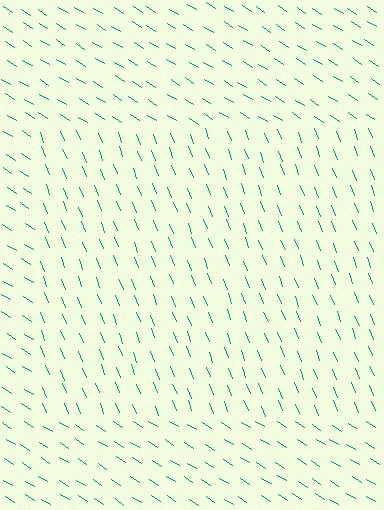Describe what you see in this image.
The image is filled with small teal line segments. A rectangle region in the image has lines oriented differently from the surrounding lines, creating a visible texture boundary.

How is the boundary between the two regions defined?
The boundary is defined purely by a change in line orientation (approximately 36 degrees difference). All lines are the same color and thickness.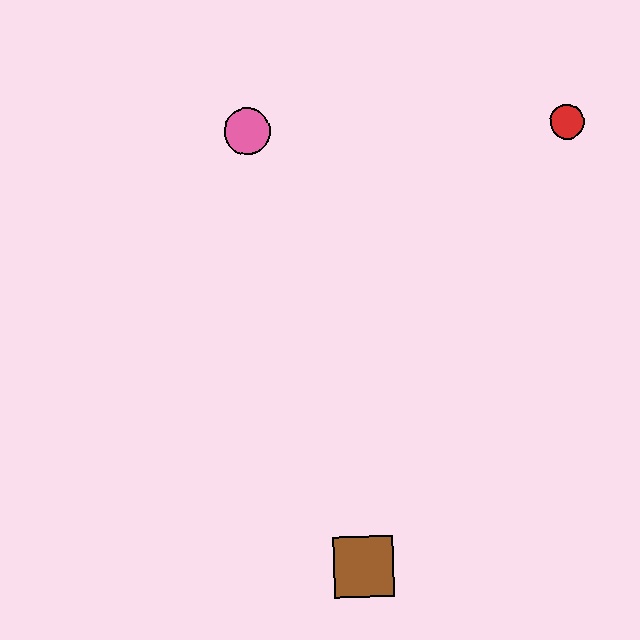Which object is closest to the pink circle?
The red circle is closest to the pink circle.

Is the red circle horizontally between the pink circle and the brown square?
No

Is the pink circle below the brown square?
No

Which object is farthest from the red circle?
The brown square is farthest from the red circle.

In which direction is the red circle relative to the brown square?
The red circle is above the brown square.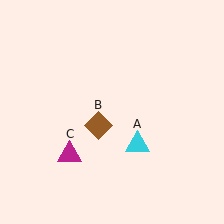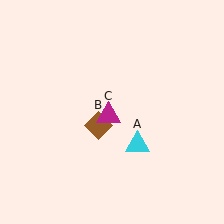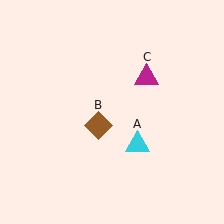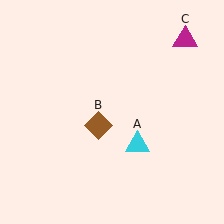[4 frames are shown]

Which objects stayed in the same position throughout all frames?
Cyan triangle (object A) and brown diamond (object B) remained stationary.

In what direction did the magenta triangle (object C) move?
The magenta triangle (object C) moved up and to the right.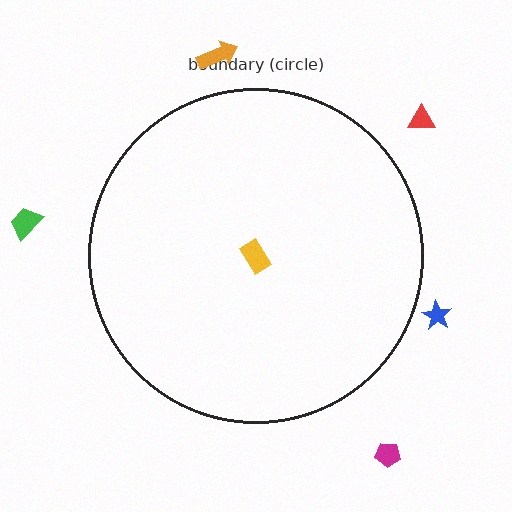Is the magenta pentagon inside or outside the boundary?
Outside.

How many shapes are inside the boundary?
1 inside, 5 outside.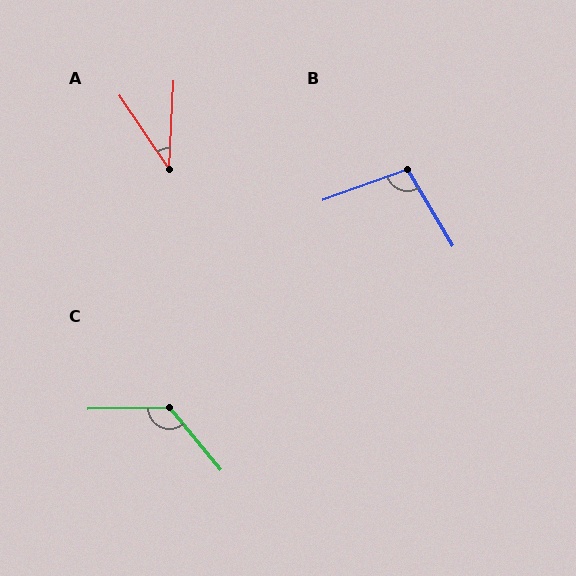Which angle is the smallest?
A, at approximately 37 degrees.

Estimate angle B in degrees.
Approximately 101 degrees.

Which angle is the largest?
C, at approximately 129 degrees.